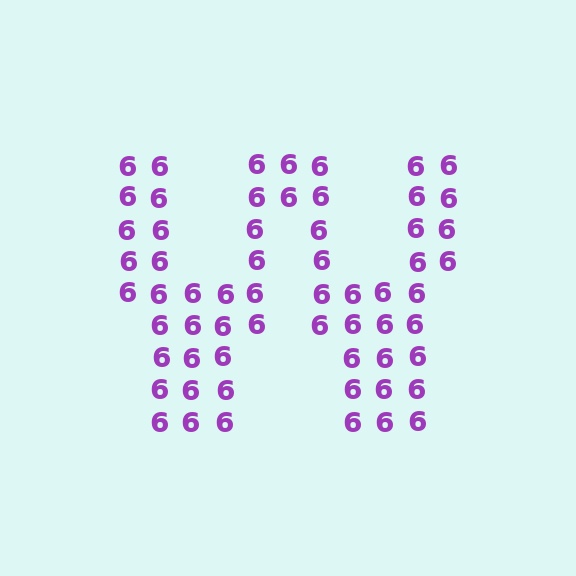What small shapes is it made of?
It is made of small digit 6's.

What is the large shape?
The large shape is the letter W.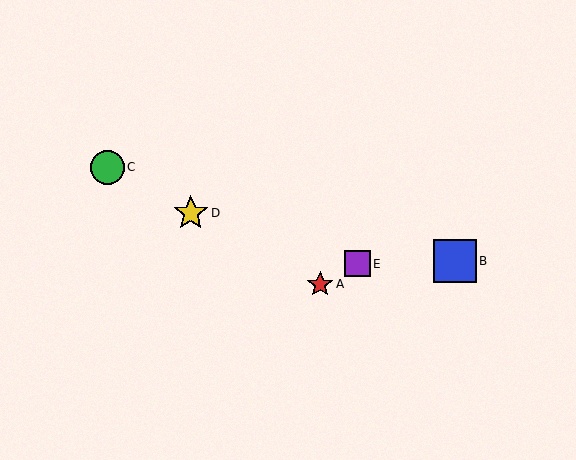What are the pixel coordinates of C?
Object C is at (107, 167).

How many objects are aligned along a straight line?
3 objects (A, C, D) are aligned along a straight line.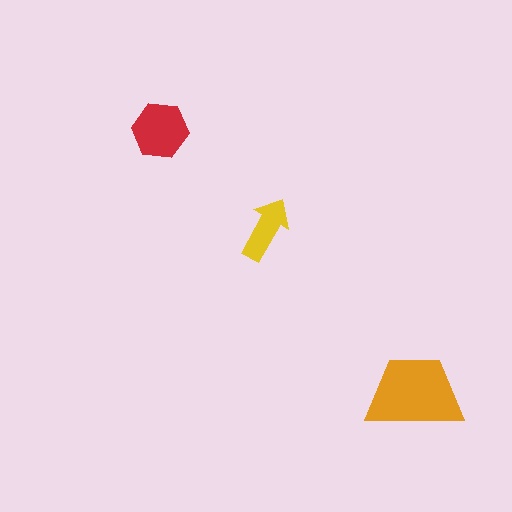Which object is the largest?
The orange trapezoid.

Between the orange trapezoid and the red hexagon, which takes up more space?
The orange trapezoid.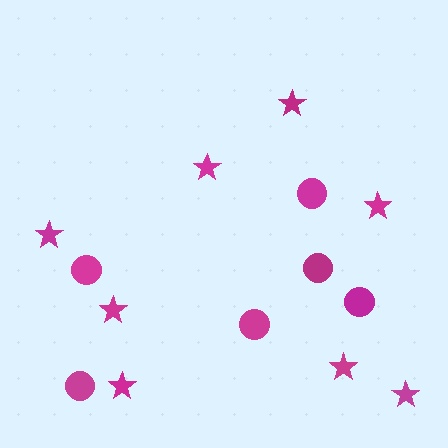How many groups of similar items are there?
There are 2 groups: one group of circles (6) and one group of stars (8).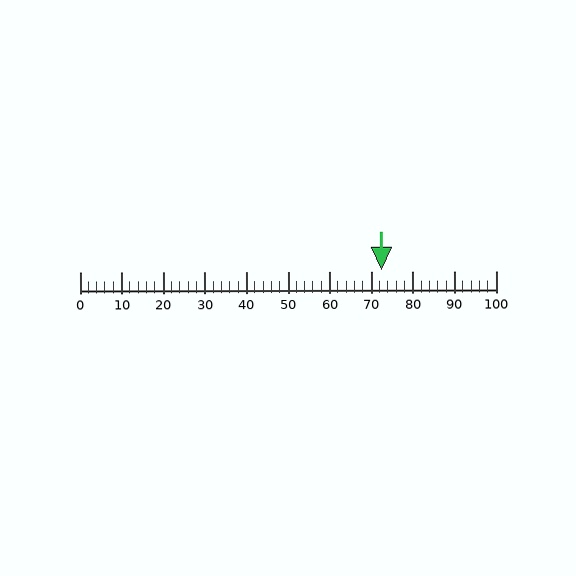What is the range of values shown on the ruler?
The ruler shows values from 0 to 100.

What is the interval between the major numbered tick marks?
The major tick marks are spaced 10 units apart.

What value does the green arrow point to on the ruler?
The green arrow points to approximately 72.